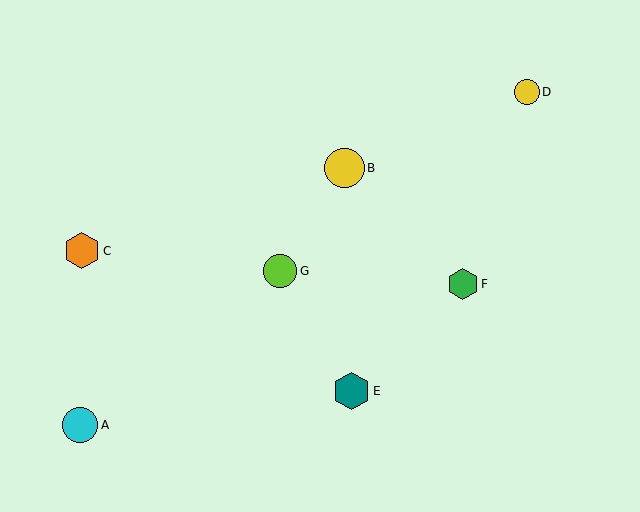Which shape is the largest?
The yellow circle (labeled B) is the largest.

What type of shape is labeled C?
Shape C is an orange hexagon.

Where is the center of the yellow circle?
The center of the yellow circle is at (527, 92).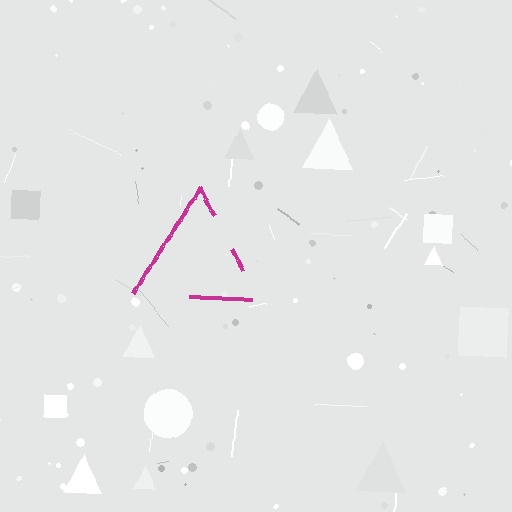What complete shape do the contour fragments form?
The contour fragments form a triangle.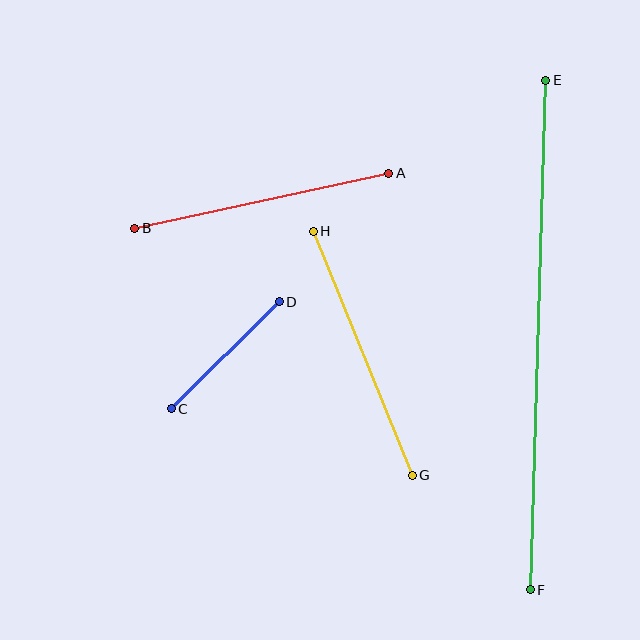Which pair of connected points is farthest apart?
Points E and F are farthest apart.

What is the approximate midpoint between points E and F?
The midpoint is at approximately (538, 335) pixels.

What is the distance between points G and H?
The distance is approximately 263 pixels.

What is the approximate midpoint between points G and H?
The midpoint is at approximately (363, 353) pixels.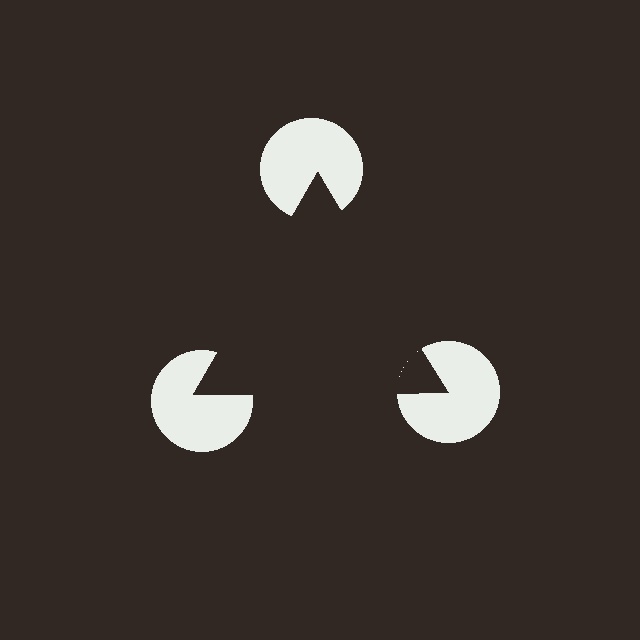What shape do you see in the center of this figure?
An illusory triangle — its edges are inferred from the aligned wedge cuts in the pac-man discs, not physically drawn.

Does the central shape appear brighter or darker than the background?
It typically appears slightly darker than the background, even though no actual brightness change is drawn.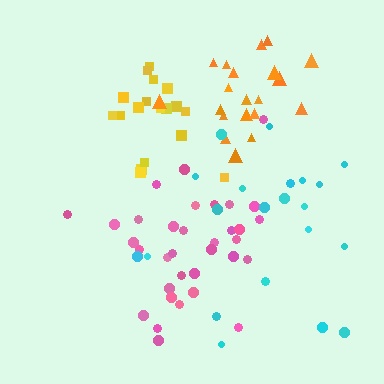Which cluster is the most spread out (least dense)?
Cyan.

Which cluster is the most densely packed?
Yellow.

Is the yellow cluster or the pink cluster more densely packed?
Yellow.